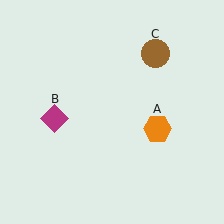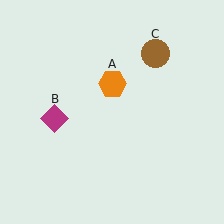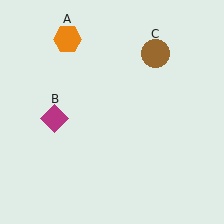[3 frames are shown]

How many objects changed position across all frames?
1 object changed position: orange hexagon (object A).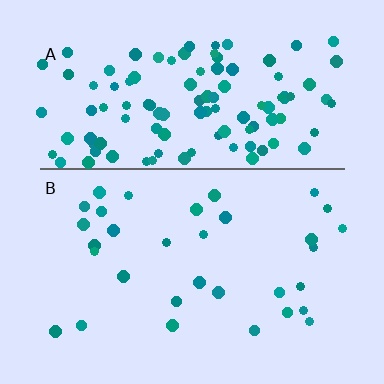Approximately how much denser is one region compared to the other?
Approximately 3.6× — region A over region B.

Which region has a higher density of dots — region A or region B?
A (the top).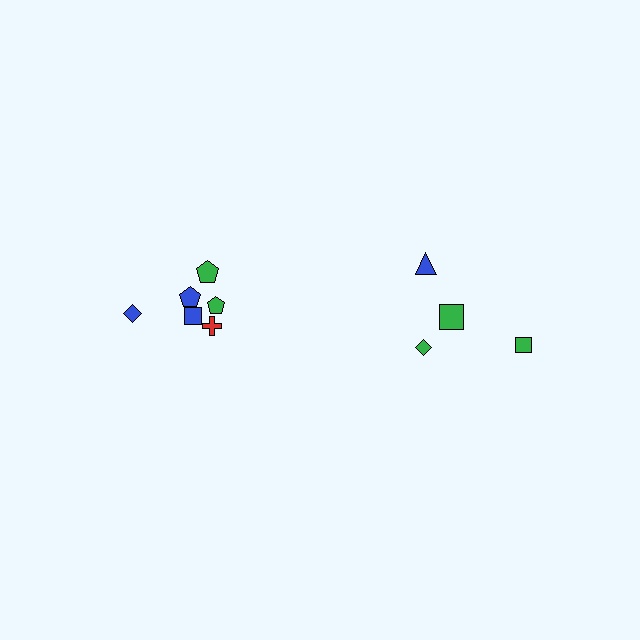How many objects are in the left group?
There are 6 objects.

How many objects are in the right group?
There are 4 objects.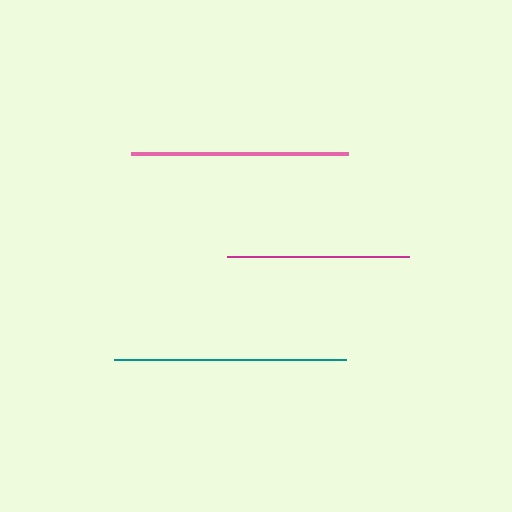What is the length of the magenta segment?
The magenta segment is approximately 182 pixels long.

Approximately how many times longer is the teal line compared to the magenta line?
The teal line is approximately 1.3 times the length of the magenta line.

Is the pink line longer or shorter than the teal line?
The teal line is longer than the pink line.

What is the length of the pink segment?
The pink segment is approximately 216 pixels long.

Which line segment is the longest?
The teal line is the longest at approximately 231 pixels.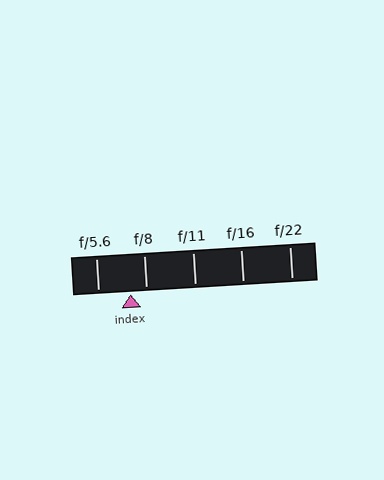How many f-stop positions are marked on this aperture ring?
There are 5 f-stop positions marked.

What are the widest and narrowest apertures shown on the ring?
The widest aperture shown is f/5.6 and the narrowest is f/22.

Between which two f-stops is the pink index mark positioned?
The index mark is between f/5.6 and f/8.